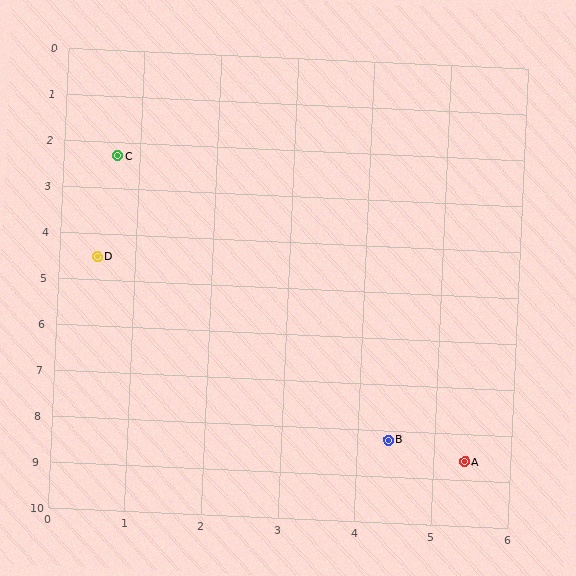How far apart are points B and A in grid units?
Points B and A are about 1.1 grid units apart.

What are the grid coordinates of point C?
Point C is at approximately (0.7, 2.3).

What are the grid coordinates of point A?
Point A is at approximately (5.4, 8.6).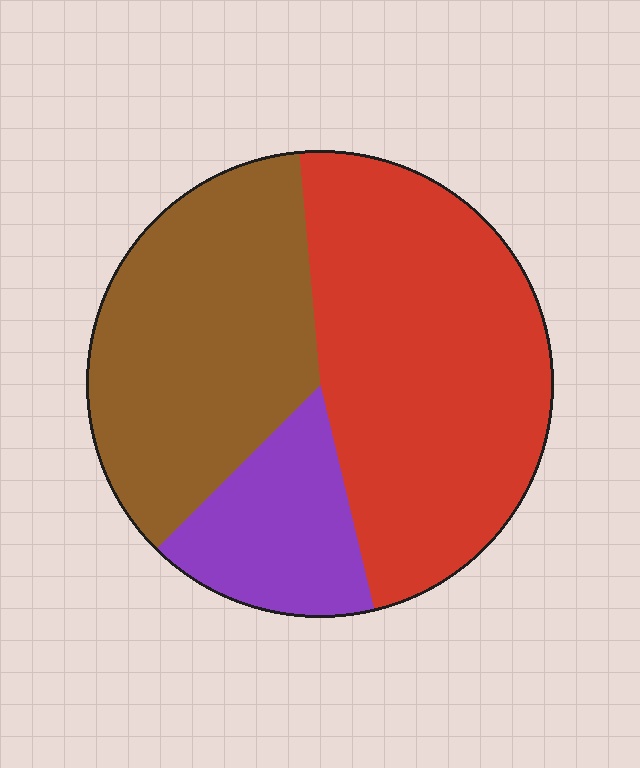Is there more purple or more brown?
Brown.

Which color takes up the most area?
Red, at roughly 50%.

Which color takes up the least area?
Purple, at roughly 15%.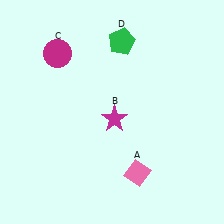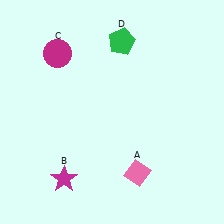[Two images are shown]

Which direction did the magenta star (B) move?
The magenta star (B) moved down.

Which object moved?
The magenta star (B) moved down.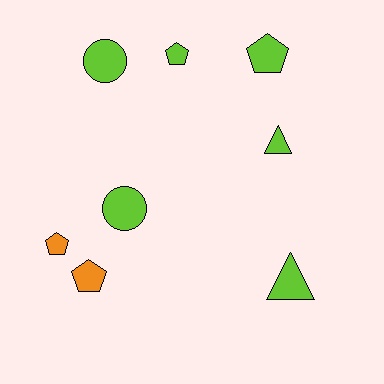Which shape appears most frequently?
Pentagon, with 4 objects.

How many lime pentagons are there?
There are 2 lime pentagons.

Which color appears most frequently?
Lime, with 6 objects.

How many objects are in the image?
There are 8 objects.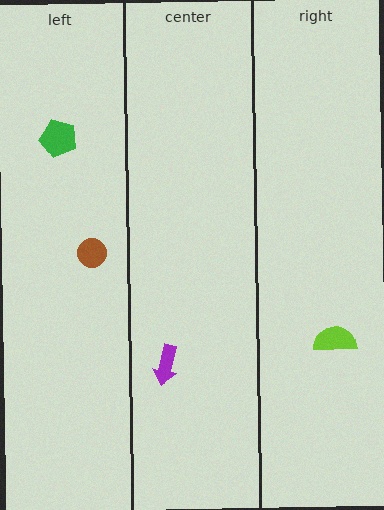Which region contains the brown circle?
The left region.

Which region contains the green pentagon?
The left region.